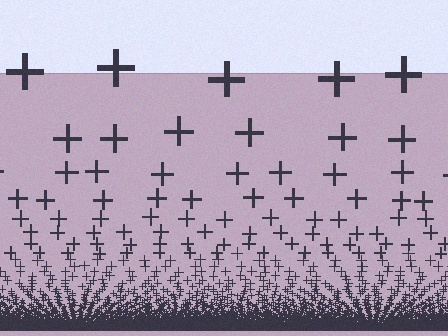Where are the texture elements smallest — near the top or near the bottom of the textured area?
Near the bottom.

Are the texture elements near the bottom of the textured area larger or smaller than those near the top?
Smaller. The gradient is inverted — elements near the bottom are smaller and denser.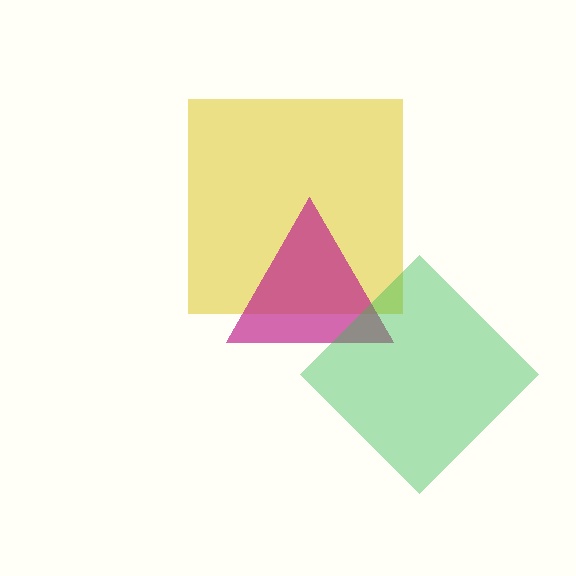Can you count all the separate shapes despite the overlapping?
Yes, there are 3 separate shapes.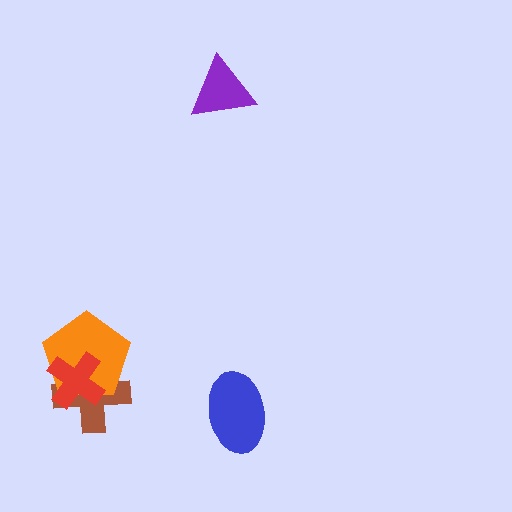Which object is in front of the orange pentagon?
The red cross is in front of the orange pentagon.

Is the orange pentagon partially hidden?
Yes, it is partially covered by another shape.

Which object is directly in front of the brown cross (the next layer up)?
The orange pentagon is directly in front of the brown cross.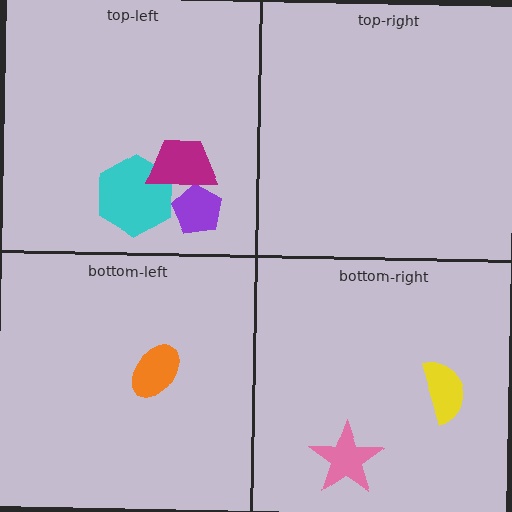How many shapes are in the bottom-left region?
1.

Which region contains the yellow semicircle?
The bottom-right region.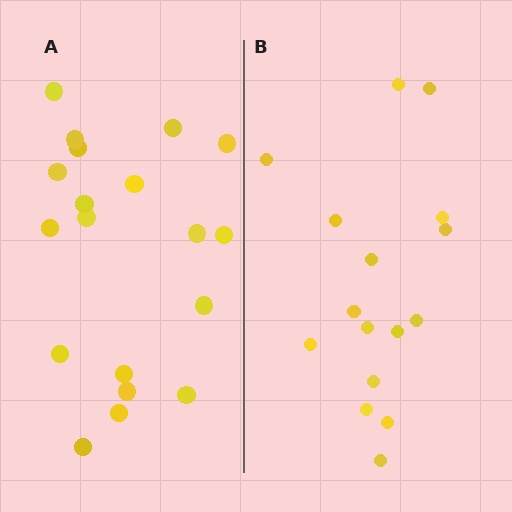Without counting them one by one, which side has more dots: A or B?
Region A (the left region) has more dots.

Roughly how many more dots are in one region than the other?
Region A has just a few more — roughly 2 or 3 more dots than region B.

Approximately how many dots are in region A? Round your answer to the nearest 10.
About 20 dots. (The exact count is 19, which rounds to 20.)